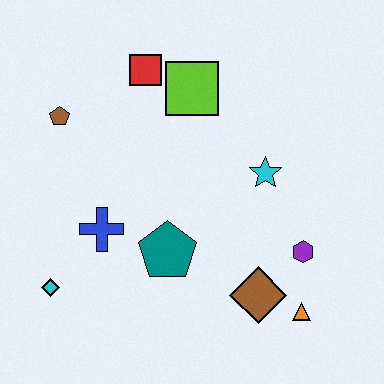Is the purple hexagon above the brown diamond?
Yes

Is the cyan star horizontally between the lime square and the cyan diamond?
No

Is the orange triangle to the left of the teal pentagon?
No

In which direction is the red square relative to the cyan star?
The red square is to the left of the cyan star.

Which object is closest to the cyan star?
The purple hexagon is closest to the cyan star.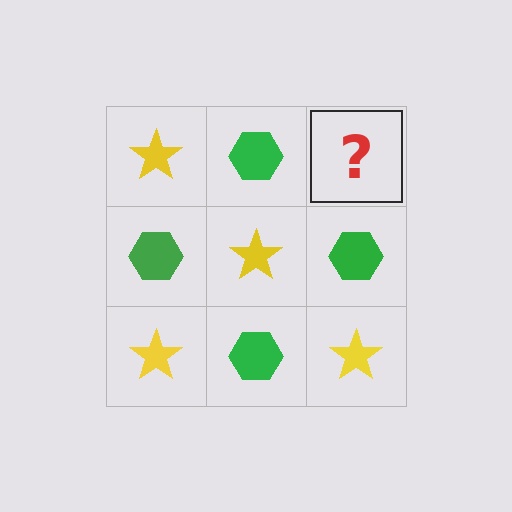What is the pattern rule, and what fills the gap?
The rule is that it alternates yellow star and green hexagon in a checkerboard pattern. The gap should be filled with a yellow star.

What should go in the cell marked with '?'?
The missing cell should contain a yellow star.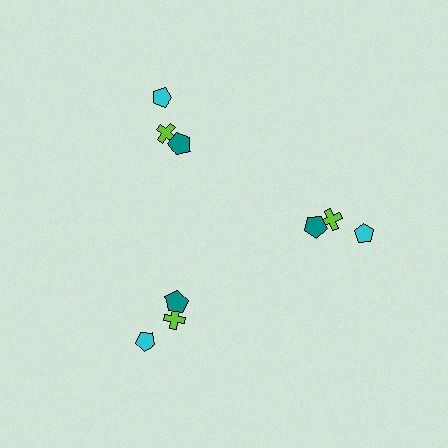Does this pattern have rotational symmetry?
Yes, this pattern has 3-fold rotational symmetry. It looks the same after rotating 120 degrees around the center.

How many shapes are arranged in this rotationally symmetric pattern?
There are 9 shapes, arranged in 3 groups of 3.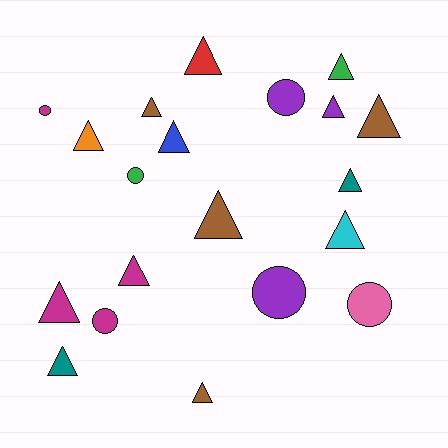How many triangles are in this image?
There are 14 triangles.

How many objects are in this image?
There are 20 objects.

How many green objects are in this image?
There are 2 green objects.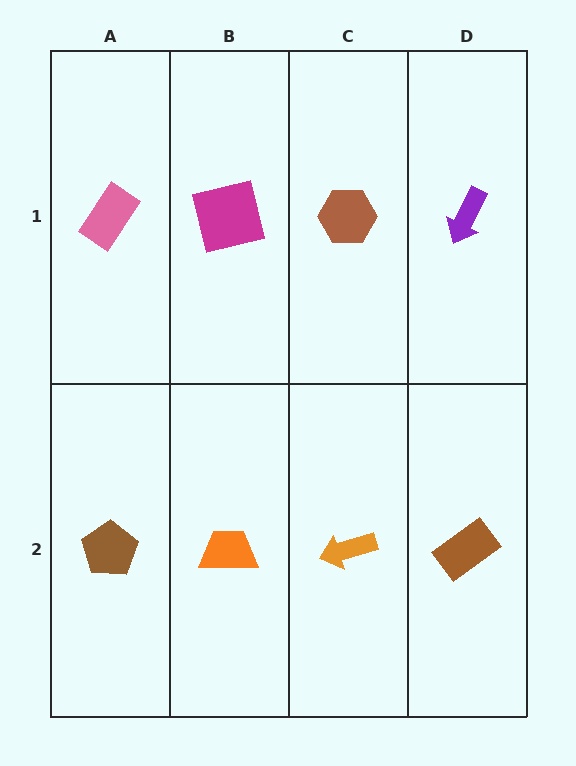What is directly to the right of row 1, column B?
A brown hexagon.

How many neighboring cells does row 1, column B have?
3.